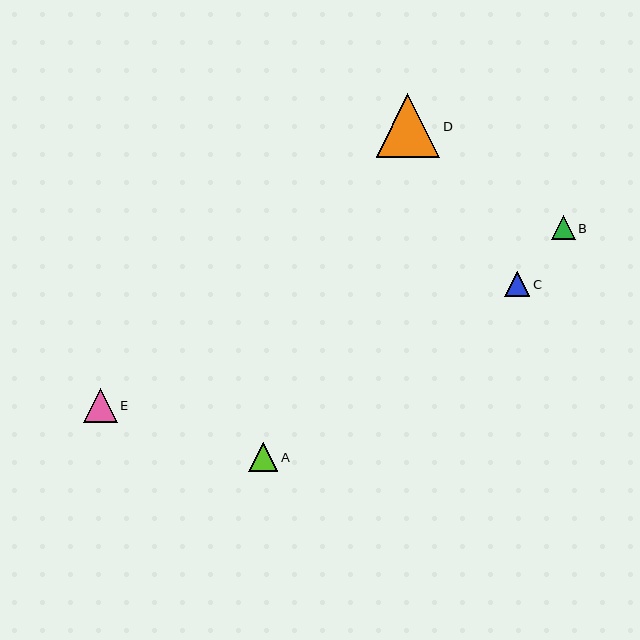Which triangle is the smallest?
Triangle B is the smallest with a size of approximately 24 pixels.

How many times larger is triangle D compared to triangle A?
Triangle D is approximately 2.2 times the size of triangle A.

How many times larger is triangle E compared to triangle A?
Triangle E is approximately 1.2 times the size of triangle A.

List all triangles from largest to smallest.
From largest to smallest: D, E, A, C, B.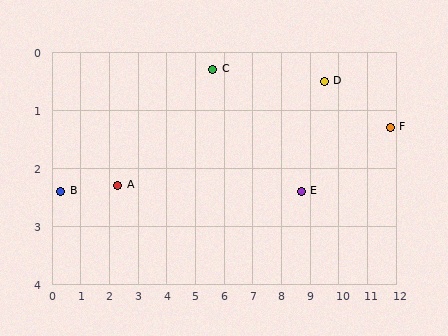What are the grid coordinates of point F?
Point F is at approximately (11.8, 1.3).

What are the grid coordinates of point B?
Point B is at approximately (0.3, 2.4).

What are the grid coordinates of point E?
Point E is at approximately (8.7, 2.4).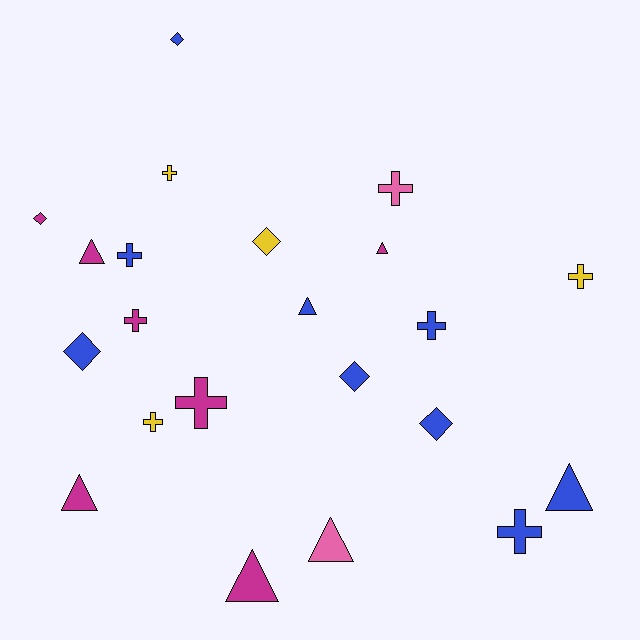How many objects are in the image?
There are 22 objects.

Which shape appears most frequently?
Cross, with 9 objects.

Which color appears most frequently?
Blue, with 9 objects.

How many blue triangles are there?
There are 2 blue triangles.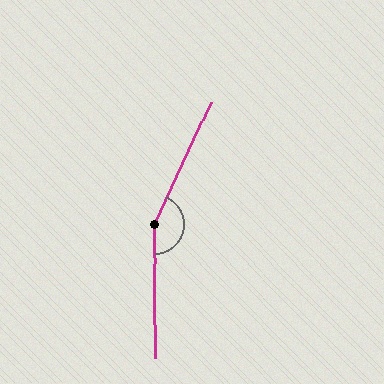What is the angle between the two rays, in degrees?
Approximately 154 degrees.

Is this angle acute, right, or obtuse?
It is obtuse.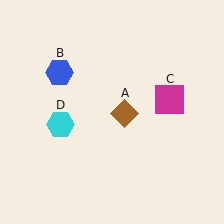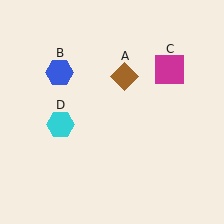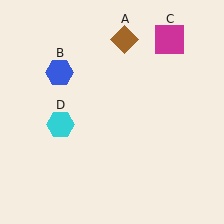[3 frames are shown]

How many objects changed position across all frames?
2 objects changed position: brown diamond (object A), magenta square (object C).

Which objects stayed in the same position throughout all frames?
Blue hexagon (object B) and cyan hexagon (object D) remained stationary.